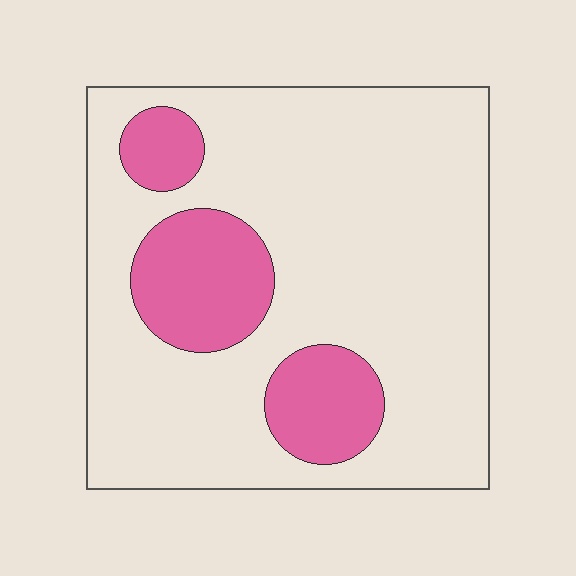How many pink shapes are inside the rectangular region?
3.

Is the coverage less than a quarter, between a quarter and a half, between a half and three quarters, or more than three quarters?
Less than a quarter.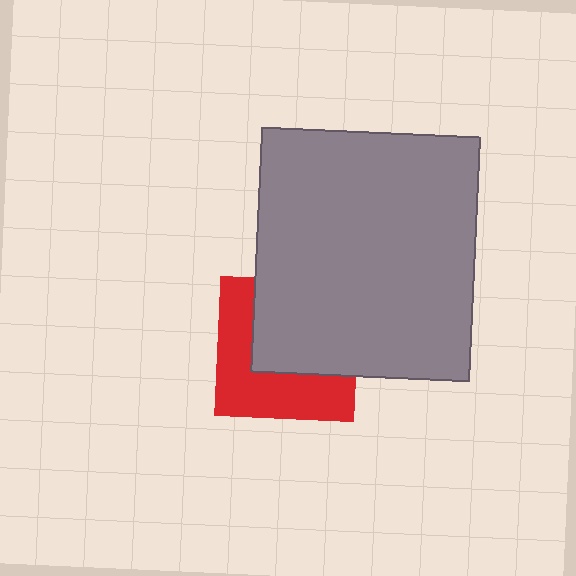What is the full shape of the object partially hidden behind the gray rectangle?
The partially hidden object is a red square.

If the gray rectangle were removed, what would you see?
You would see the complete red square.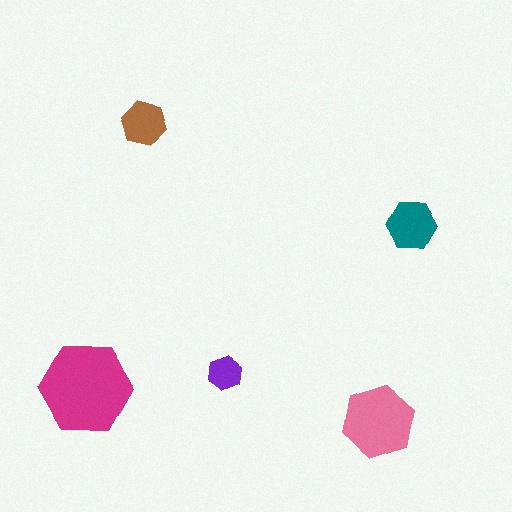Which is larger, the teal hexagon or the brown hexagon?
The teal one.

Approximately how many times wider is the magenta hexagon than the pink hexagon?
About 1.5 times wider.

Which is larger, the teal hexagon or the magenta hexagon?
The magenta one.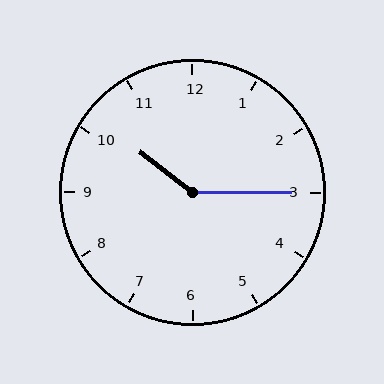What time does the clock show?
10:15.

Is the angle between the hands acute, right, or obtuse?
It is obtuse.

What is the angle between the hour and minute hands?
Approximately 142 degrees.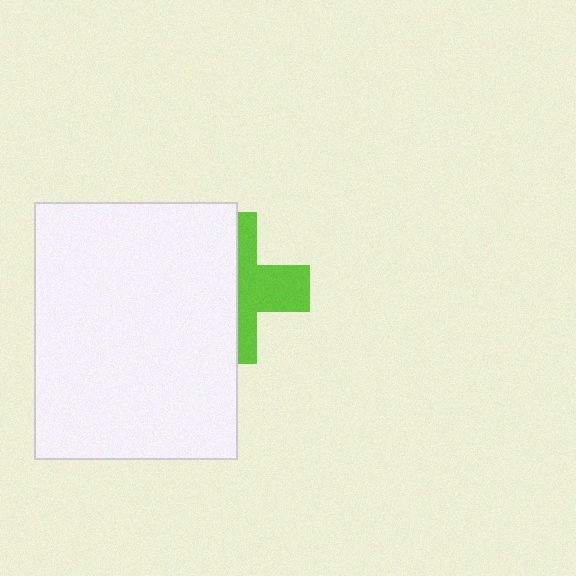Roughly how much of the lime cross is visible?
About half of it is visible (roughly 46%).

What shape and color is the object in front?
The object in front is a white rectangle.